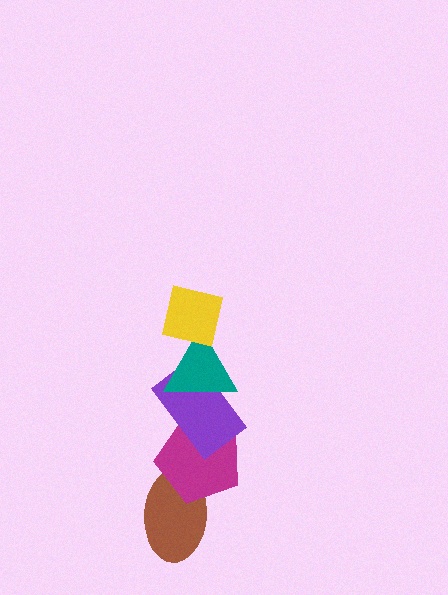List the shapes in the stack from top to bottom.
From top to bottom: the yellow square, the teal triangle, the purple rectangle, the magenta pentagon, the brown ellipse.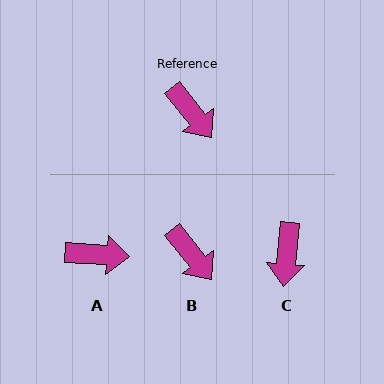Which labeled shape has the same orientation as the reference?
B.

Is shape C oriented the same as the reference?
No, it is off by about 44 degrees.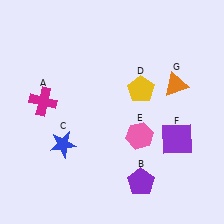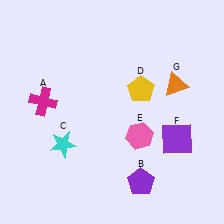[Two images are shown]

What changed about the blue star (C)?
In Image 1, C is blue. In Image 2, it changed to cyan.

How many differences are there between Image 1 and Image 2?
There is 1 difference between the two images.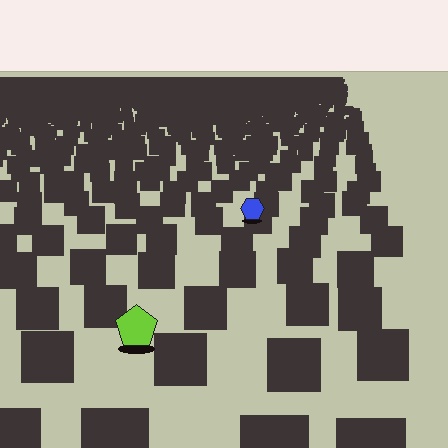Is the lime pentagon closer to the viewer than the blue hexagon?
Yes. The lime pentagon is closer — you can tell from the texture gradient: the ground texture is coarser near it.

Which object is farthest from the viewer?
The blue hexagon is farthest from the viewer. It appears smaller and the ground texture around it is denser.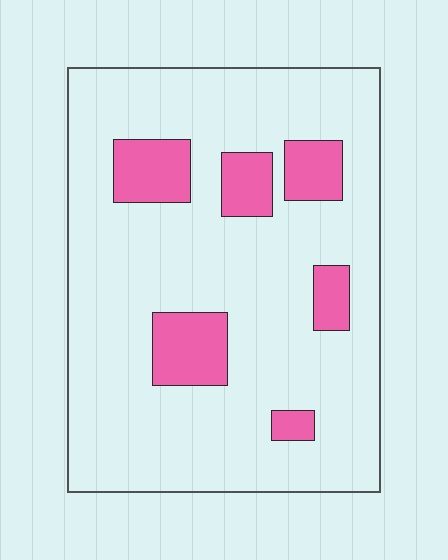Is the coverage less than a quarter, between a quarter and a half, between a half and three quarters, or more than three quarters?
Less than a quarter.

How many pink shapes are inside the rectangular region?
6.